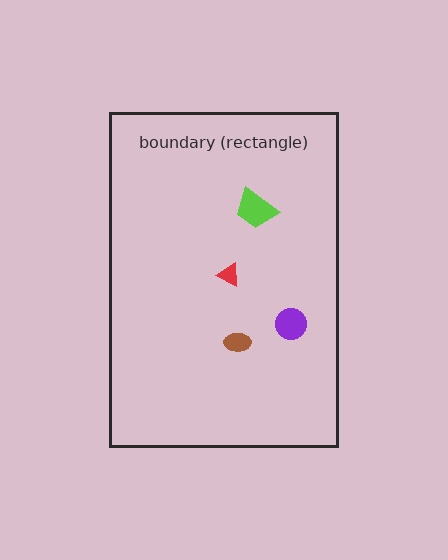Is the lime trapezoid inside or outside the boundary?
Inside.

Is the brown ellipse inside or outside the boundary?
Inside.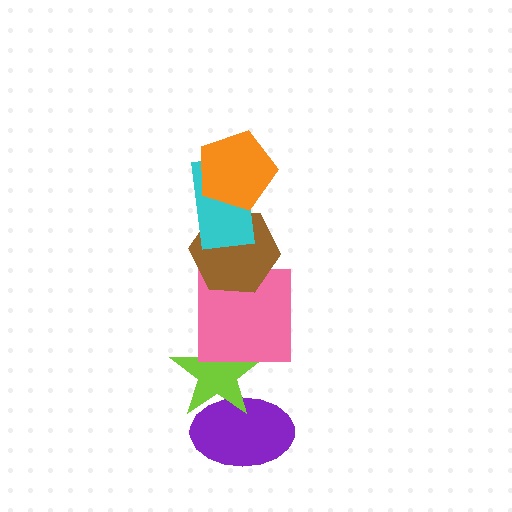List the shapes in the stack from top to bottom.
From top to bottom: the orange pentagon, the cyan rectangle, the brown hexagon, the pink square, the lime star, the purple ellipse.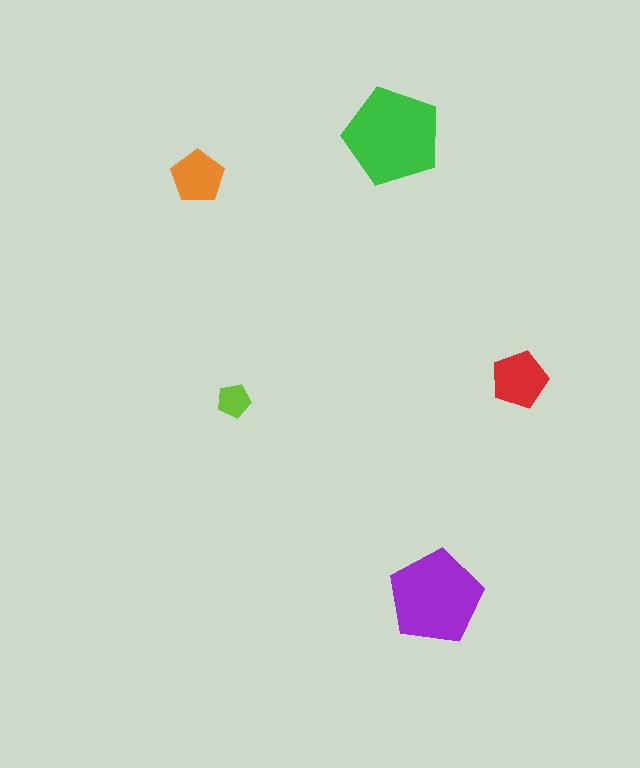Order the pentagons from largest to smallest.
the green one, the purple one, the red one, the orange one, the lime one.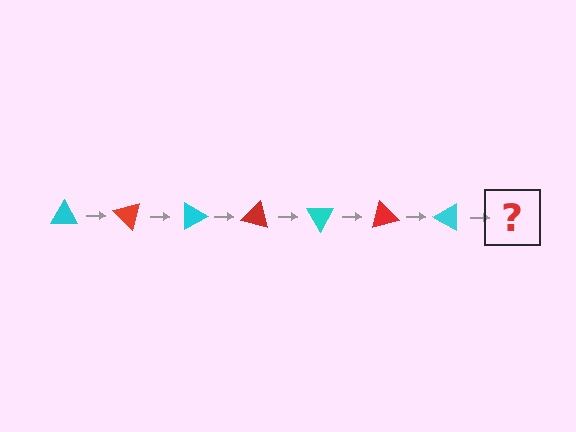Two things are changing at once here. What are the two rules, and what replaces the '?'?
The two rules are that it rotates 45 degrees each step and the color cycles through cyan and red. The '?' should be a red triangle, rotated 315 degrees from the start.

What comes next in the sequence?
The next element should be a red triangle, rotated 315 degrees from the start.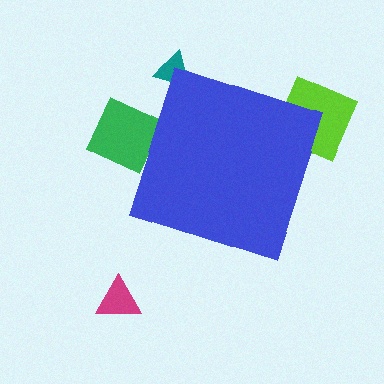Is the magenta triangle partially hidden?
No, the magenta triangle is fully visible.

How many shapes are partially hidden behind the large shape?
3 shapes are partially hidden.